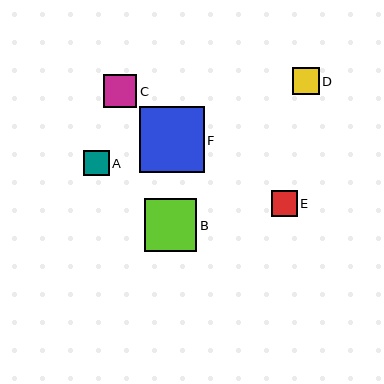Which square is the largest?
Square F is the largest with a size of approximately 65 pixels.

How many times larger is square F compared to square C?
Square F is approximately 2.0 times the size of square C.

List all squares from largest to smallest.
From largest to smallest: F, B, C, D, A, E.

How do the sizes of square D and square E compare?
Square D and square E are approximately the same size.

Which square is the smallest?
Square E is the smallest with a size of approximately 25 pixels.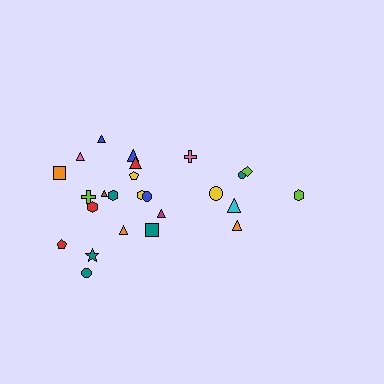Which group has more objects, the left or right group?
The left group.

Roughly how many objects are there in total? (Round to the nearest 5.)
Roughly 25 objects in total.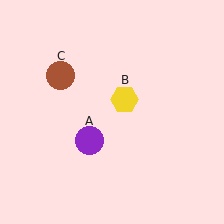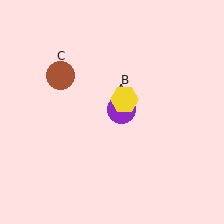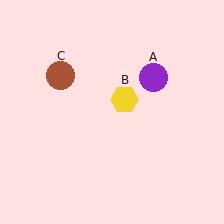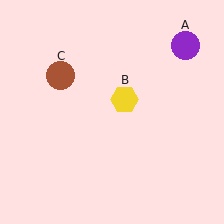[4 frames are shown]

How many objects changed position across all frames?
1 object changed position: purple circle (object A).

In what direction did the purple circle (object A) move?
The purple circle (object A) moved up and to the right.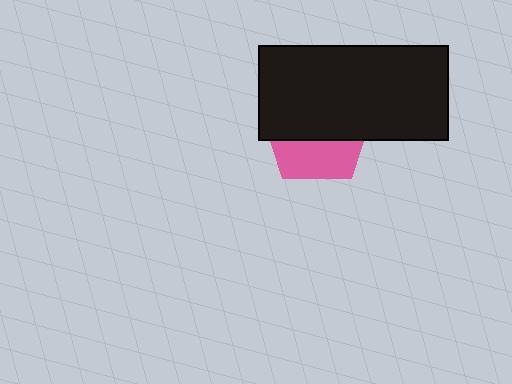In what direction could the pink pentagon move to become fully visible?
The pink pentagon could move down. That would shift it out from behind the black rectangle entirely.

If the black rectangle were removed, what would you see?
You would see the complete pink pentagon.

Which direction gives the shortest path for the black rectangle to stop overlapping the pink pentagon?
Moving up gives the shortest separation.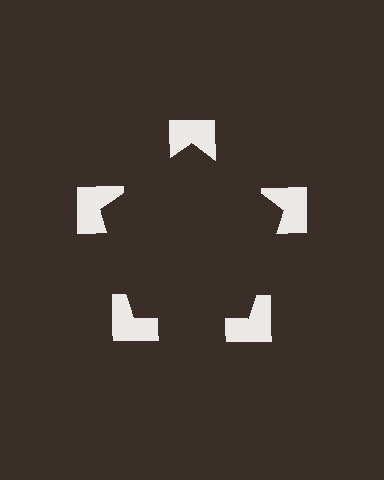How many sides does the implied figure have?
5 sides.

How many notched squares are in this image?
There are 5 — one at each vertex of the illusory pentagon.